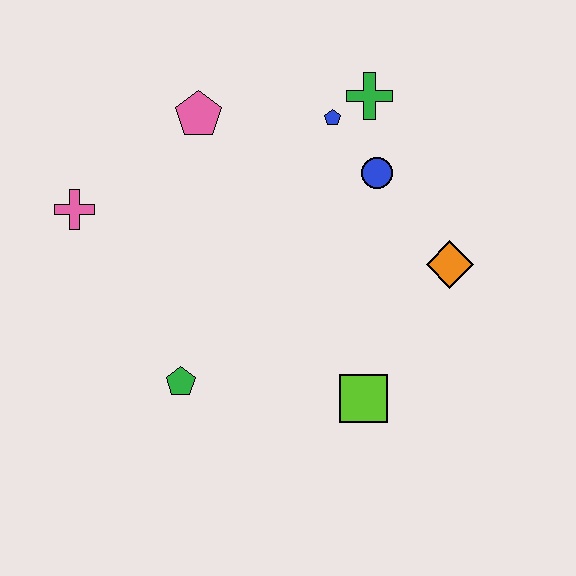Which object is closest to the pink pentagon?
The blue pentagon is closest to the pink pentagon.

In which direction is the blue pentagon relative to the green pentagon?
The blue pentagon is above the green pentagon.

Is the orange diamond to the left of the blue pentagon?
No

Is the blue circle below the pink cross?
No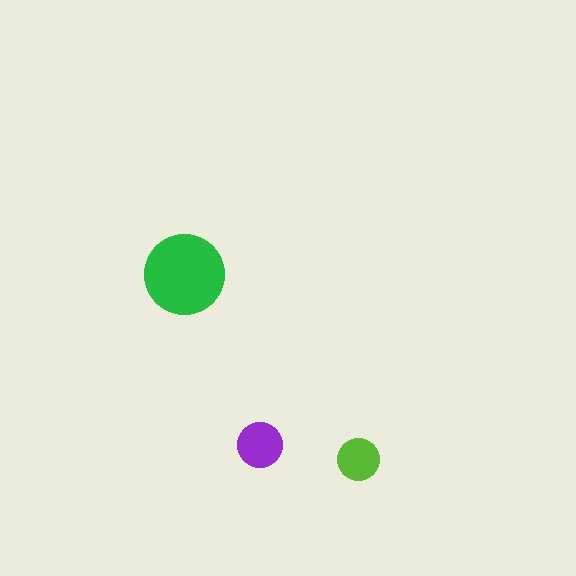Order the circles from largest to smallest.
the green one, the purple one, the lime one.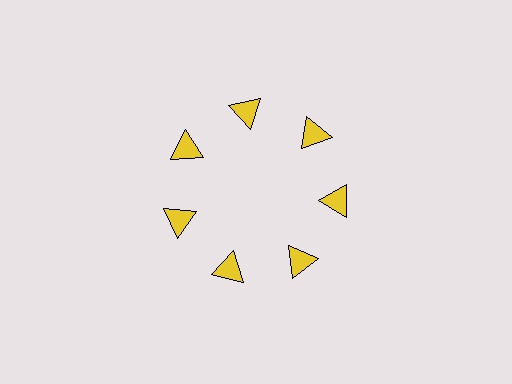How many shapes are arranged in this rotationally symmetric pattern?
There are 7 shapes, arranged in 7 groups of 1.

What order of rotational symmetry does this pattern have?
This pattern has 7-fold rotational symmetry.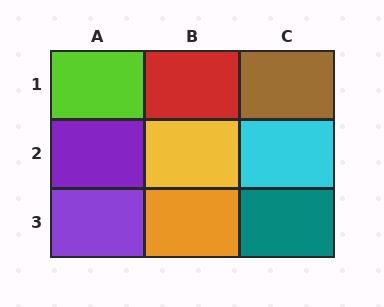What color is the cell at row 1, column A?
Lime.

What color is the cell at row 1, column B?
Red.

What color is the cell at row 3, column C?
Teal.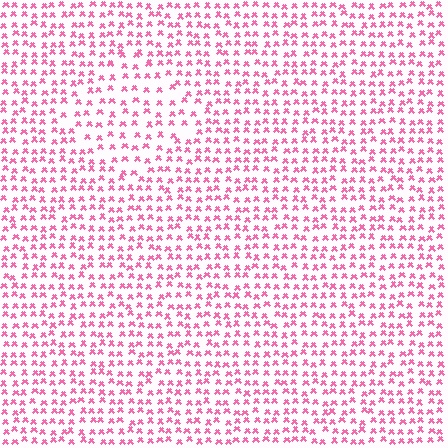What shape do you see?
I see a diamond.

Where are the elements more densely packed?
The elements are more densely packed outside the diamond boundary.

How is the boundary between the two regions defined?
The boundary is defined by a change in element density (approximately 1.5x ratio). All elements are the same color, size, and shape.